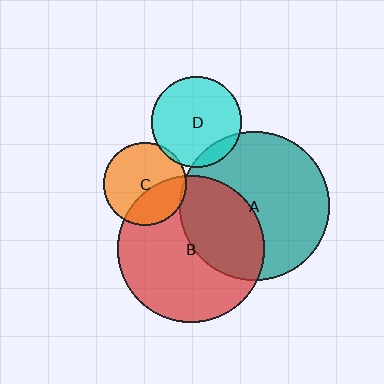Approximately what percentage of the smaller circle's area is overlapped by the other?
Approximately 10%.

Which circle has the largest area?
Circle A (teal).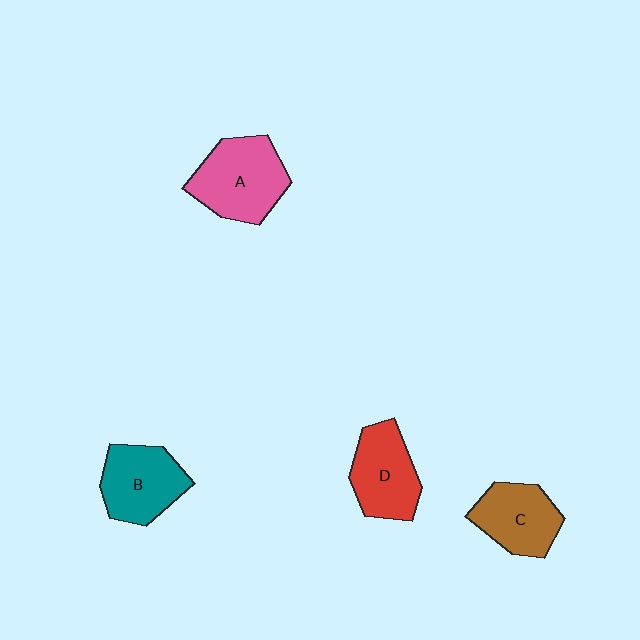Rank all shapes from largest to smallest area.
From largest to smallest: A (pink), B (teal), D (red), C (brown).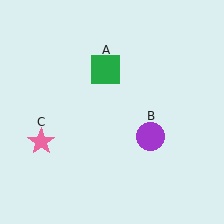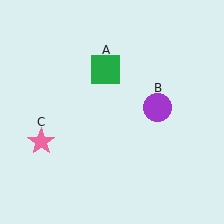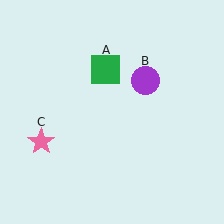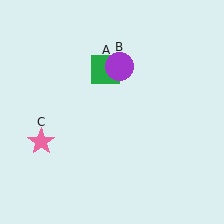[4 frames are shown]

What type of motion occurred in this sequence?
The purple circle (object B) rotated counterclockwise around the center of the scene.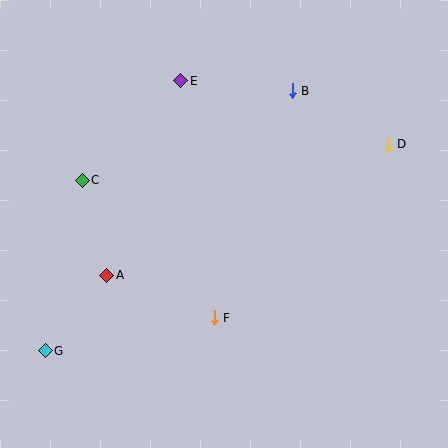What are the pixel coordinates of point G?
Point G is at (45, 351).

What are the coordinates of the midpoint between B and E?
The midpoint between B and E is at (237, 86).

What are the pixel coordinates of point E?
Point E is at (181, 81).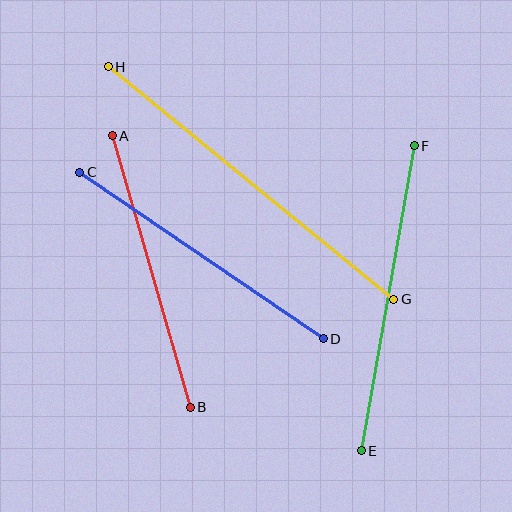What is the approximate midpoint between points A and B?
The midpoint is at approximately (151, 272) pixels.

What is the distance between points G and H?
The distance is approximately 368 pixels.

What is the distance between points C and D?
The distance is approximately 295 pixels.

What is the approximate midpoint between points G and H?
The midpoint is at approximately (251, 183) pixels.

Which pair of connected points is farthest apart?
Points G and H are farthest apart.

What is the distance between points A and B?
The distance is approximately 282 pixels.